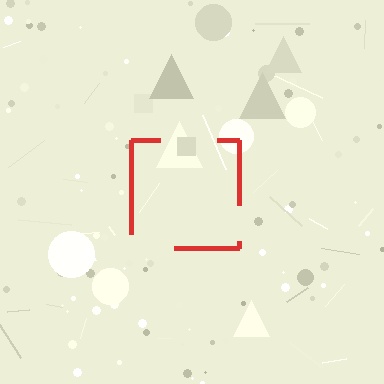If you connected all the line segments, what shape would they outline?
They would outline a square.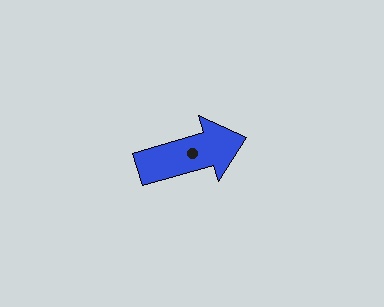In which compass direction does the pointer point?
East.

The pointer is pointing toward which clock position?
Roughly 2 o'clock.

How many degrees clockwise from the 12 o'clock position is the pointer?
Approximately 74 degrees.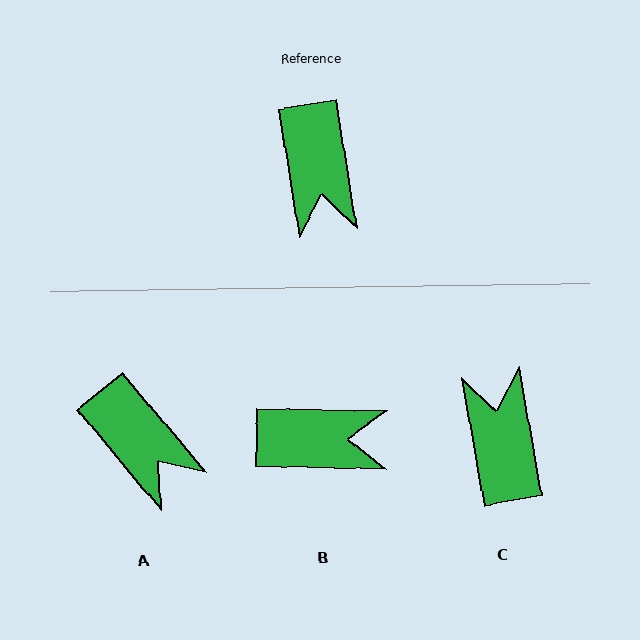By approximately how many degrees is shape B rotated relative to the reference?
Approximately 80 degrees counter-clockwise.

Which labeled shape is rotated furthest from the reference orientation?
C, about 179 degrees away.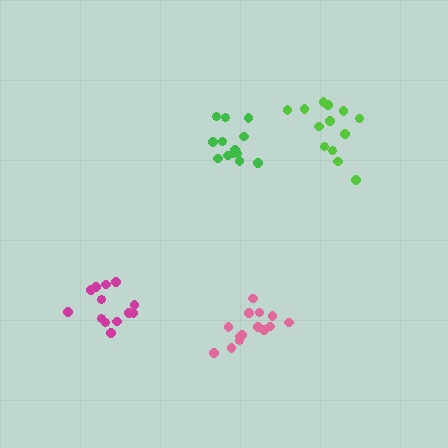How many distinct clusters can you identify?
There are 4 distinct clusters.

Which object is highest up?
The green cluster is topmost.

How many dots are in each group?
Group 1: 13 dots, Group 2: 13 dots, Group 3: 13 dots, Group 4: 14 dots (53 total).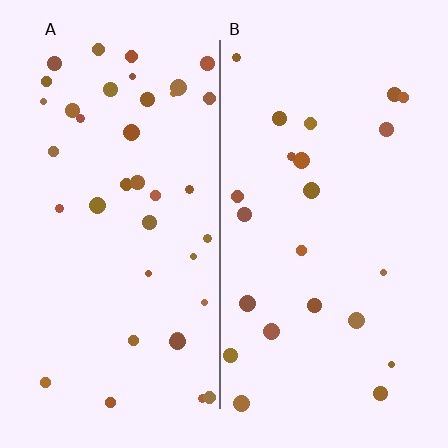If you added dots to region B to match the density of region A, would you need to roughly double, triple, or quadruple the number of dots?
Approximately double.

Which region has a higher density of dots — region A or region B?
A (the left).